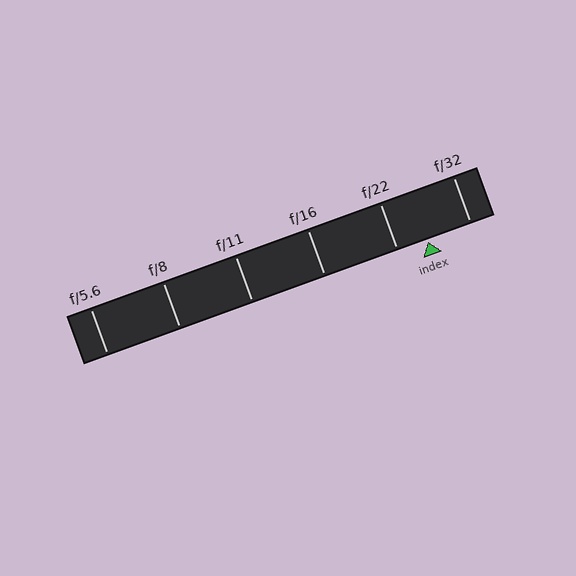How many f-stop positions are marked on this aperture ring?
There are 6 f-stop positions marked.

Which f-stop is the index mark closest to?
The index mark is closest to f/22.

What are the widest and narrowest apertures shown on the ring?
The widest aperture shown is f/5.6 and the narrowest is f/32.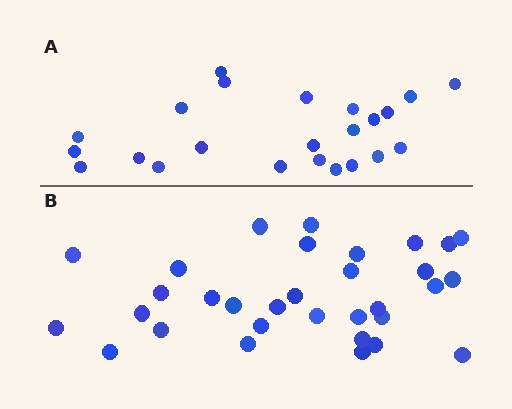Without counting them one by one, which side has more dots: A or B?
Region B (the bottom region) has more dots.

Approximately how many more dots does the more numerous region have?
Region B has roughly 8 or so more dots than region A.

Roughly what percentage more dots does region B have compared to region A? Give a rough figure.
About 40% more.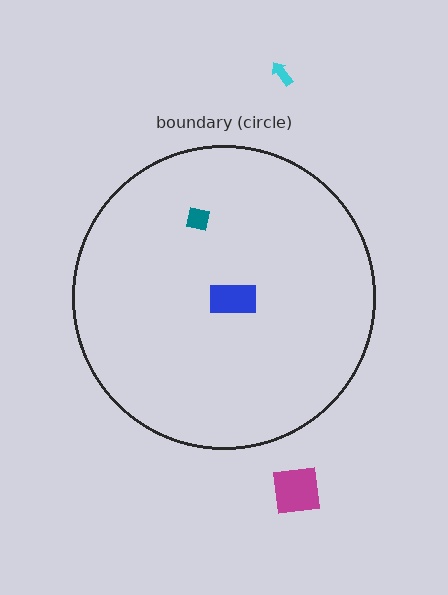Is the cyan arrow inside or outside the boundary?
Outside.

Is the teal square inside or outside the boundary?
Inside.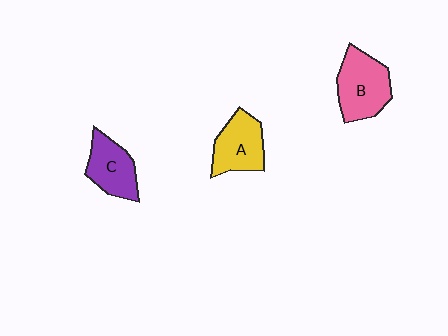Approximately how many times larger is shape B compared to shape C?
Approximately 1.3 times.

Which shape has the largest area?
Shape B (pink).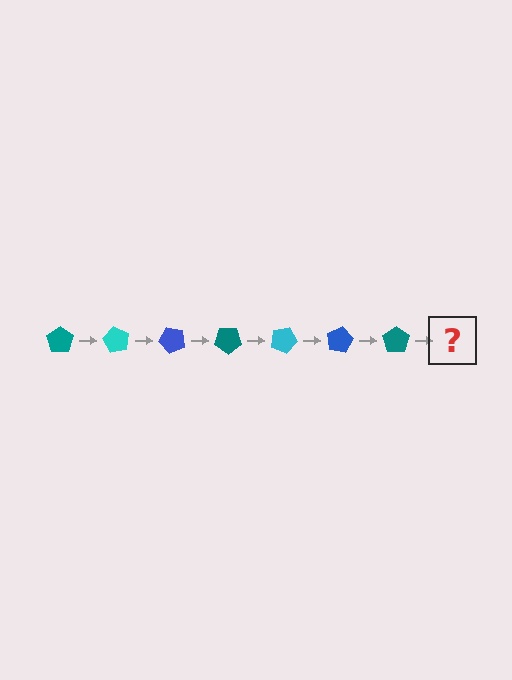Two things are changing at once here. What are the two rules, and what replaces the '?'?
The two rules are that it rotates 60 degrees each step and the color cycles through teal, cyan, and blue. The '?' should be a cyan pentagon, rotated 420 degrees from the start.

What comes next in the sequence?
The next element should be a cyan pentagon, rotated 420 degrees from the start.